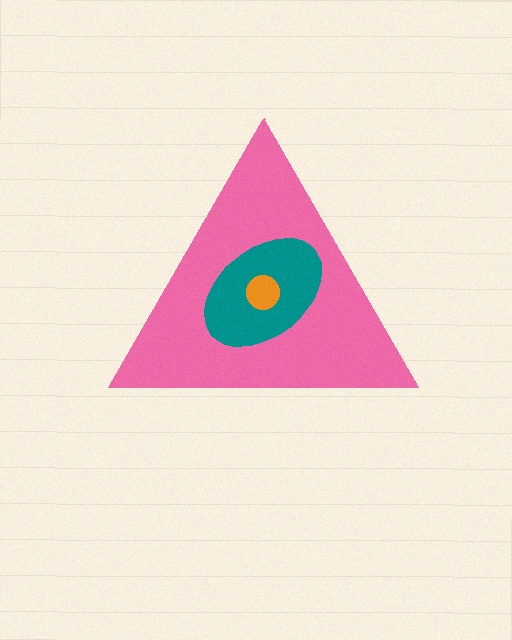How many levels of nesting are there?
3.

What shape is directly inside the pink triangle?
The teal ellipse.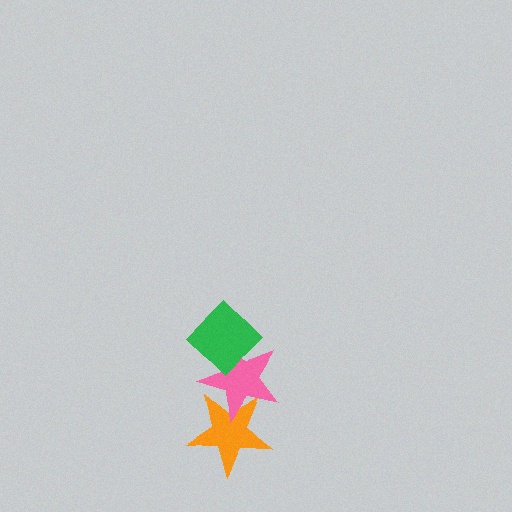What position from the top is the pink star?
The pink star is 2nd from the top.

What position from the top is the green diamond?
The green diamond is 1st from the top.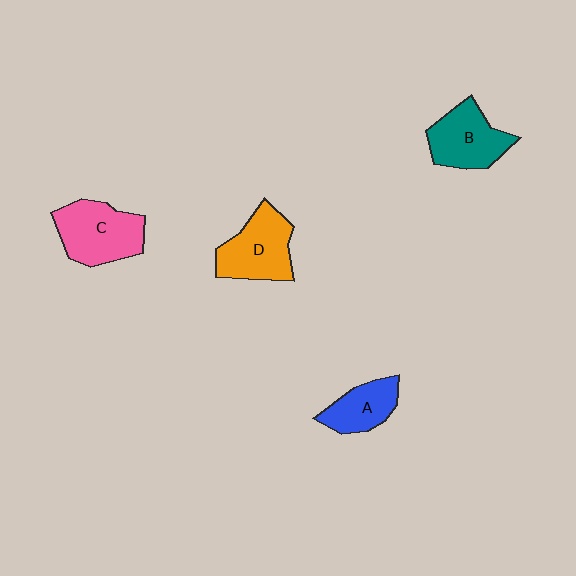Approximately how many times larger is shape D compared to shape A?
Approximately 1.4 times.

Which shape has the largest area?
Shape C (pink).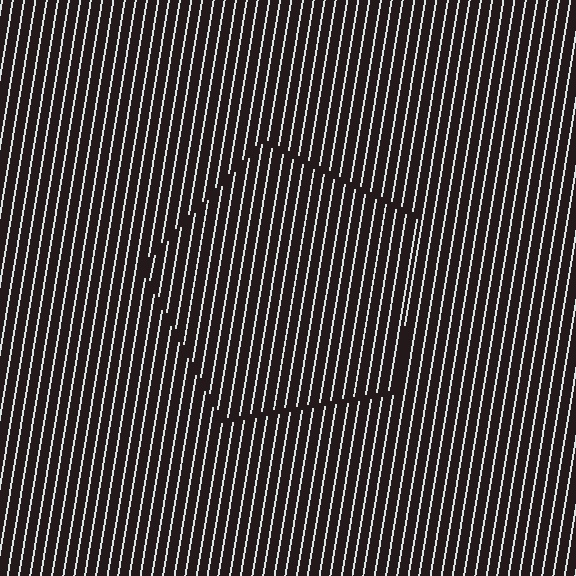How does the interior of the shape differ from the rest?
The interior of the shape contains the same grating, shifted by half a period — the contour is defined by the phase discontinuity where line-ends from the inner and outer gratings abut.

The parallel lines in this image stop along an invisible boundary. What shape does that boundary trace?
An illusory pentagon. The interior of the shape contains the same grating, shifted by half a period — the contour is defined by the phase discontinuity where line-ends from the inner and outer gratings abut.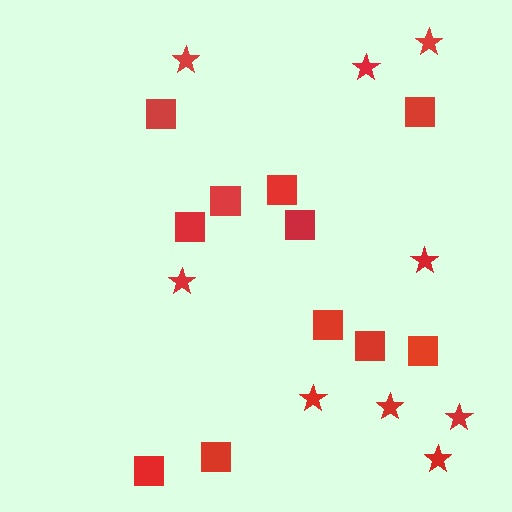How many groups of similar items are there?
There are 2 groups: one group of squares (11) and one group of stars (9).